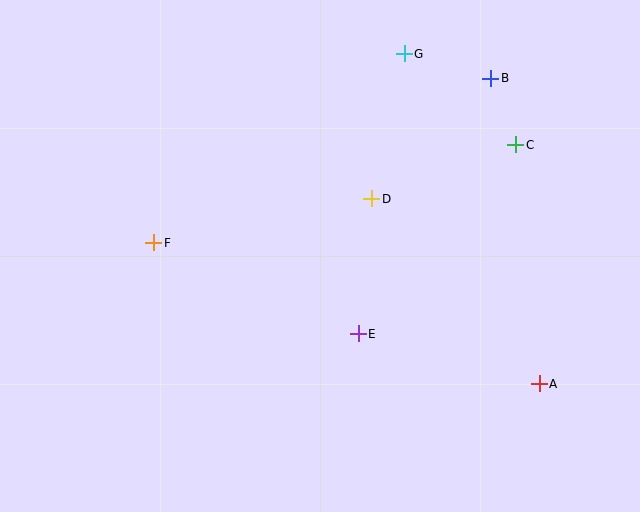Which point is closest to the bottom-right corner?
Point A is closest to the bottom-right corner.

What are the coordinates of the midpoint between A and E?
The midpoint between A and E is at (449, 359).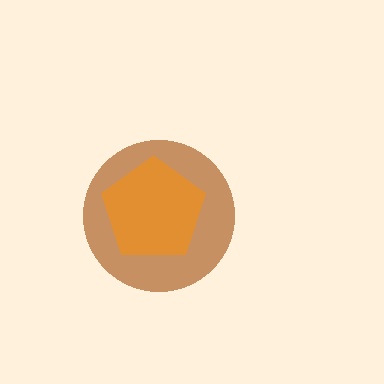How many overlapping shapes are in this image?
There are 2 overlapping shapes in the image.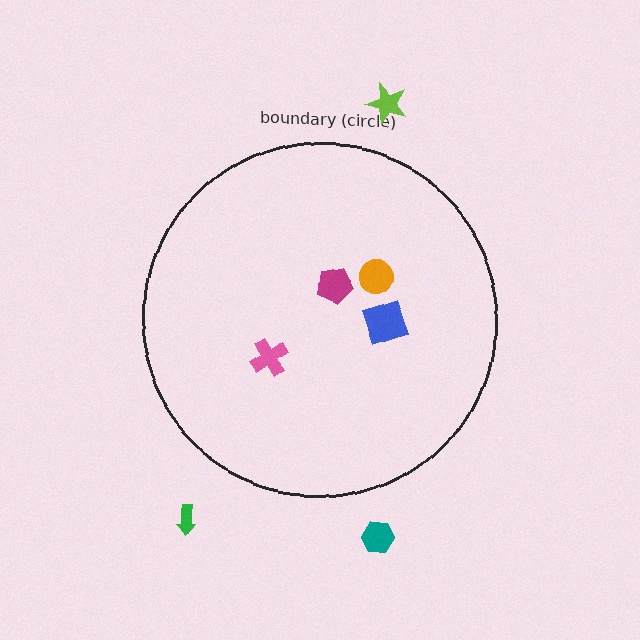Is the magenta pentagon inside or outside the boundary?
Inside.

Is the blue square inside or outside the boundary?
Inside.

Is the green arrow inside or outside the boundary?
Outside.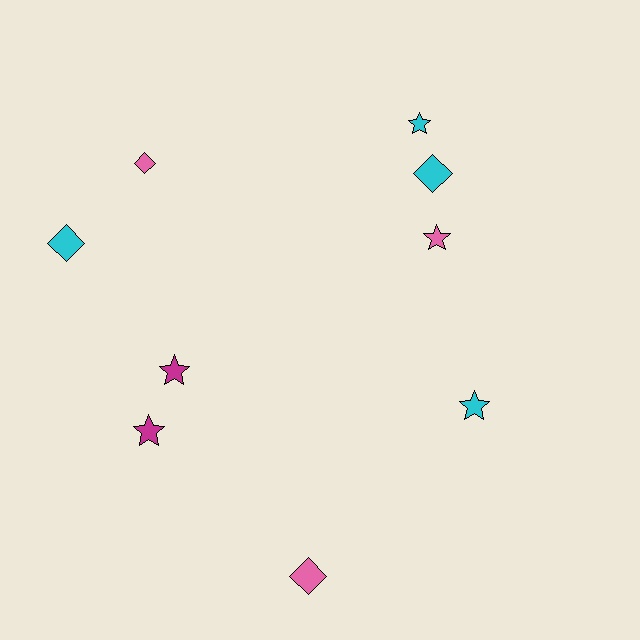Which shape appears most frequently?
Star, with 5 objects.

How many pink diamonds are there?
There are 2 pink diamonds.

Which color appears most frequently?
Cyan, with 4 objects.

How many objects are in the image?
There are 9 objects.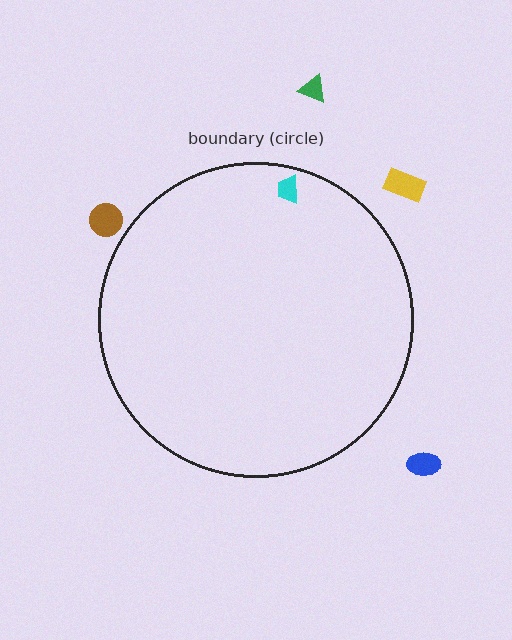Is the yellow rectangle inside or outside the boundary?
Outside.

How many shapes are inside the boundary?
1 inside, 4 outside.